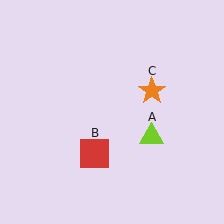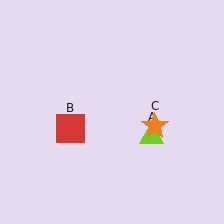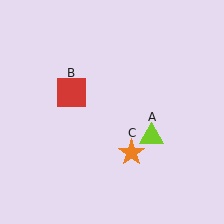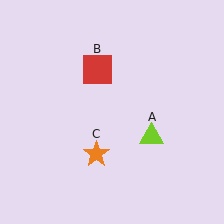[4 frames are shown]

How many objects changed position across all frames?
2 objects changed position: red square (object B), orange star (object C).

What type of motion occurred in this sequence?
The red square (object B), orange star (object C) rotated clockwise around the center of the scene.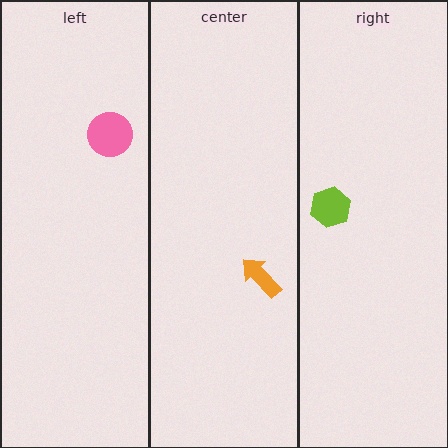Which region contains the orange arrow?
The center region.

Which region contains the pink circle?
The left region.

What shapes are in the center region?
The orange arrow.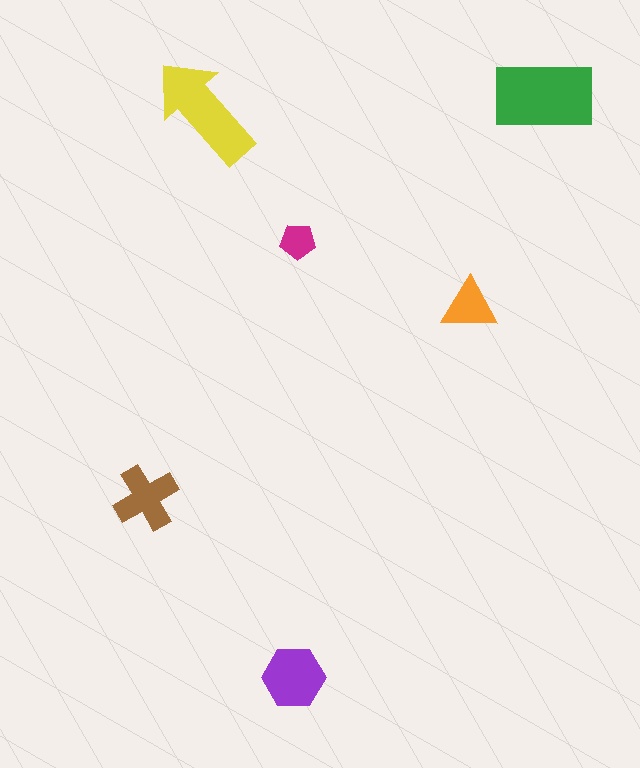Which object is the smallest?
The magenta pentagon.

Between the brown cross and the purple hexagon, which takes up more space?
The purple hexagon.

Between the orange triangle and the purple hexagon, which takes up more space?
The purple hexagon.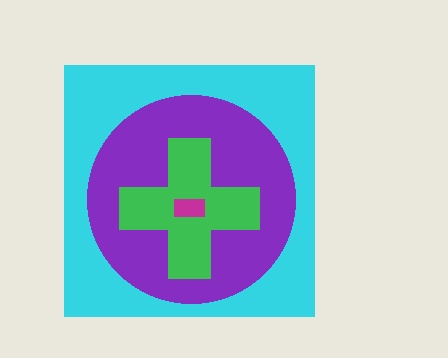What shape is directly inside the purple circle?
The green cross.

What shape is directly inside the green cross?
The magenta rectangle.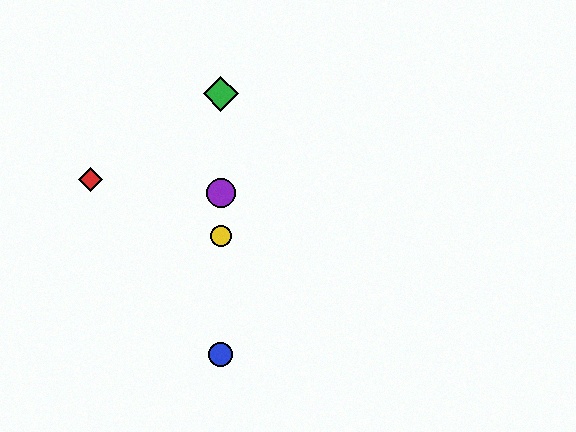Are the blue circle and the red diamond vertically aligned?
No, the blue circle is at x≈221 and the red diamond is at x≈91.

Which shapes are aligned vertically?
The blue circle, the green diamond, the yellow circle, the purple circle are aligned vertically.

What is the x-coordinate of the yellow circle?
The yellow circle is at x≈221.